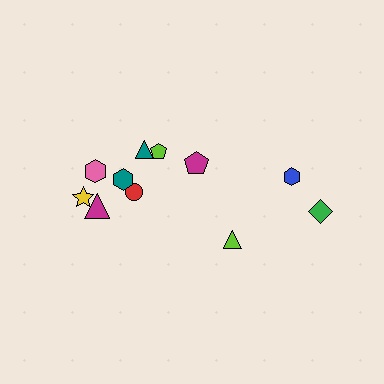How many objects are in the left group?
There are 8 objects.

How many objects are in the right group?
There are 3 objects.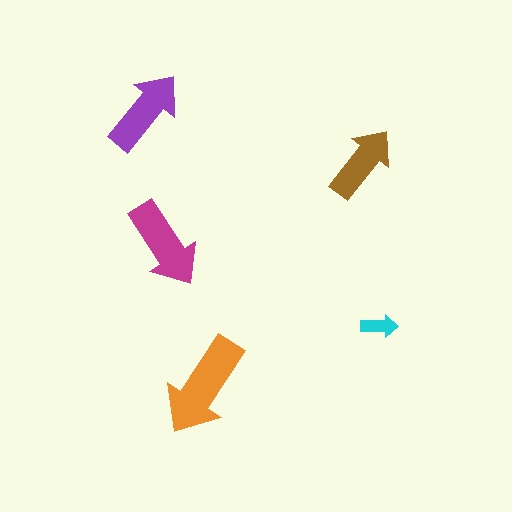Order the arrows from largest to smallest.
the orange one, the magenta one, the purple one, the brown one, the cyan one.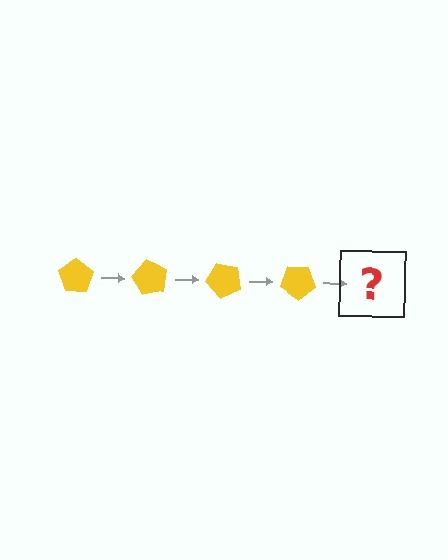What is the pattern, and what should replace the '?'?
The pattern is that the pentagon rotates 60 degrees each step. The '?' should be a yellow pentagon rotated 240 degrees.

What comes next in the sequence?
The next element should be a yellow pentagon rotated 240 degrees.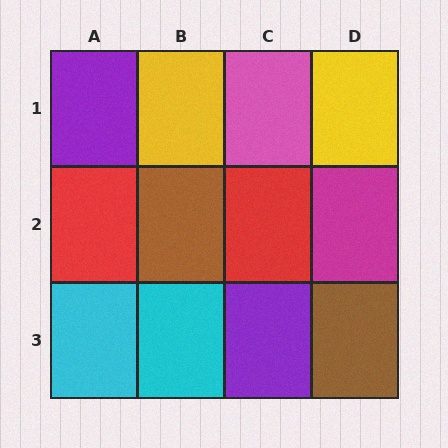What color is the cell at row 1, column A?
Purple.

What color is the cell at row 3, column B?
Cyan.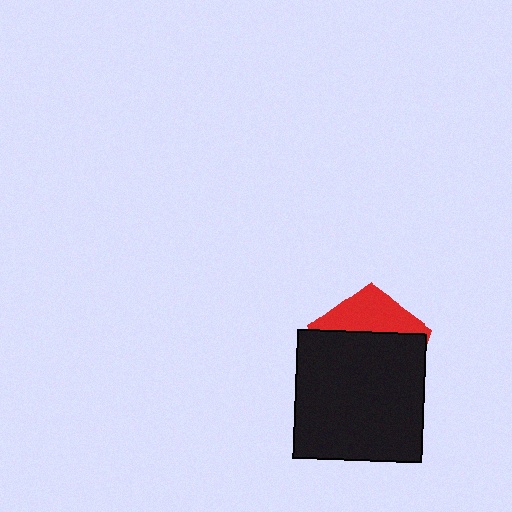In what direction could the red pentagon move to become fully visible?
The red pentagon could move up. That would shift it out from behind the black square entirely.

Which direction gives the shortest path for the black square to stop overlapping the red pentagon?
Moving down gives the shortest separation.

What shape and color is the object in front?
The object in front is a black square.